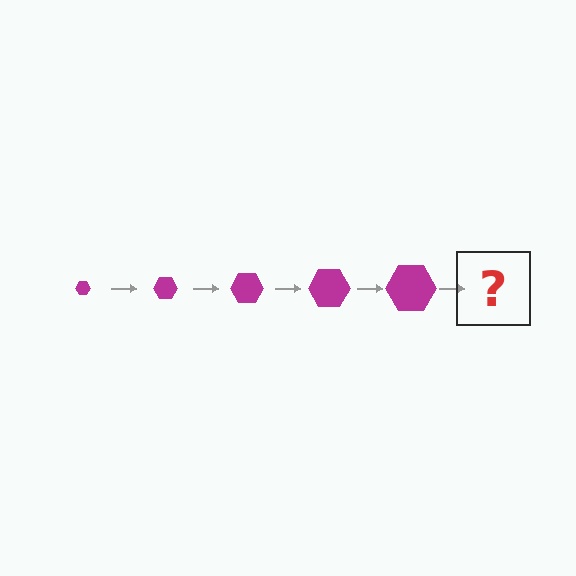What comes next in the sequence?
The next element should be a magenta hexagon, larger than the previous one.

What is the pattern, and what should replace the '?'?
The pattern is that the hexagon gets progressively larger each step. The '?' should be a magenta hexagon, larger than the previous one.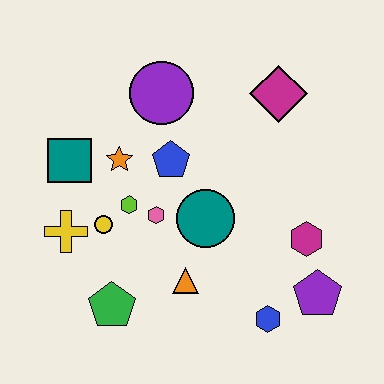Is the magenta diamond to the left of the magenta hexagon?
Yes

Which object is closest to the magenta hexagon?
The purple pentagon is closest to the magenta hexagon.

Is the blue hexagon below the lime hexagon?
Yes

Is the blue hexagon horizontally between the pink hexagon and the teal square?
No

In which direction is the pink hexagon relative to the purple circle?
The pink hexagon is below the purple circle.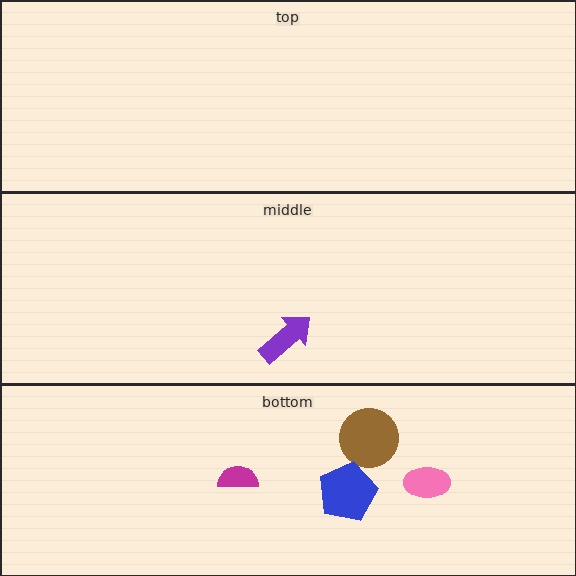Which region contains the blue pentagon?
The bottom region.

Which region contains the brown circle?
The bottom region.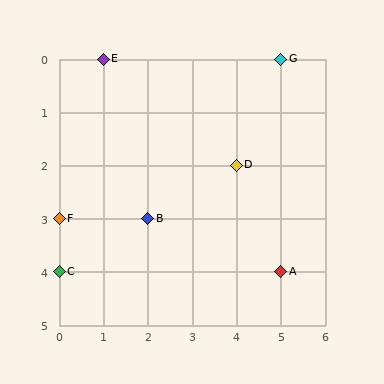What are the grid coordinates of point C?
Point C is at grid coordinates (0, 4).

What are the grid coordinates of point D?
Point D is at grid coordinates (4, 2).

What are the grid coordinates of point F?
Point F is at grid coordinates (0, 3).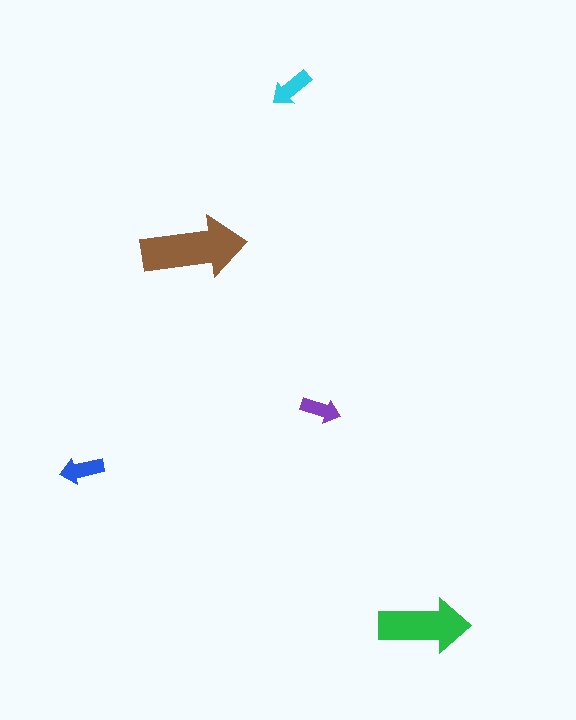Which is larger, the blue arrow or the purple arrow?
The blue one.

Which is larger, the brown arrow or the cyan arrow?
The brown one.